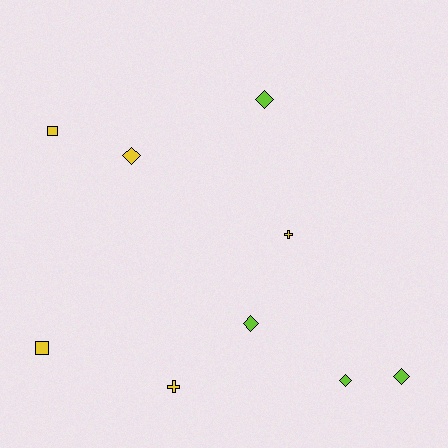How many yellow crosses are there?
There are 2 yellow crosses.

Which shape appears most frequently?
Diamond, with 5 objects.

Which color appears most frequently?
Yellow, with 5 objects.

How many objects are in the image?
There are 9 objects.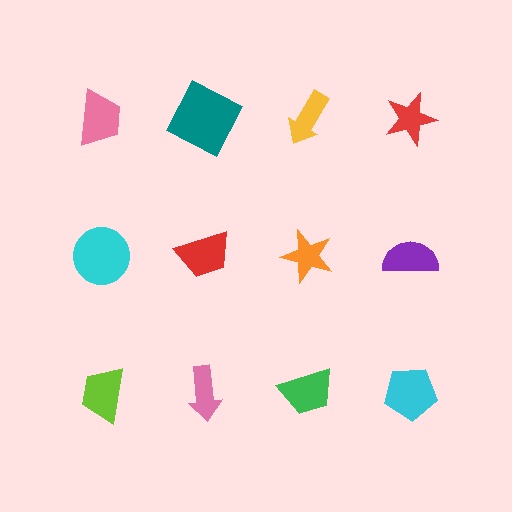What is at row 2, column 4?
A purple semicircle.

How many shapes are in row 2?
4 shapes.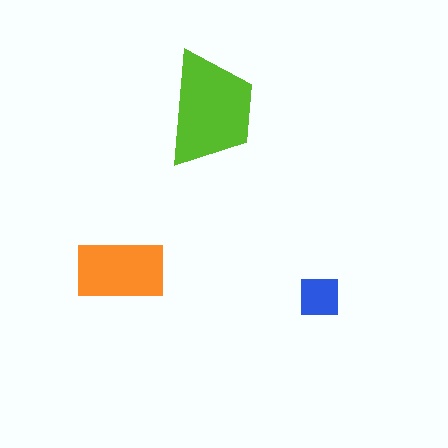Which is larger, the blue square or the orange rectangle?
The orange rectangle.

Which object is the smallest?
The blue square.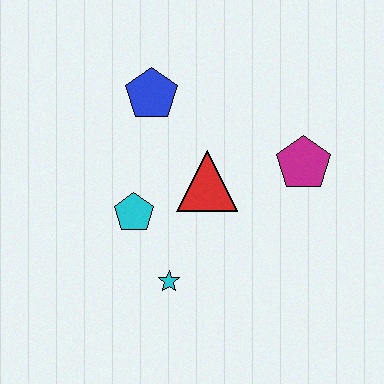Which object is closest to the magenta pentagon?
The red triangle is closest to the magenta pentagon.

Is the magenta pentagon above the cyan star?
Yes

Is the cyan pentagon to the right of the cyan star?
No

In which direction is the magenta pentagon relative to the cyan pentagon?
The magenta pentagon is to the right of the cyan pentagon.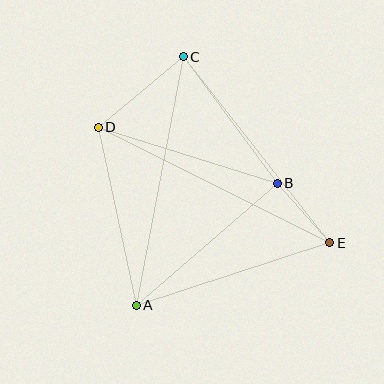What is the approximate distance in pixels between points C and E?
The distance between C and E is approximately 237 pixels.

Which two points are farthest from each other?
Points D and E are farthest from each other.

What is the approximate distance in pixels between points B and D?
The distance between B and D is approximately 188 pixels.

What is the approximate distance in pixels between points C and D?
The distance between C and D is approximately 110 pixels.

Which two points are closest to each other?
Points B and E are closest to each other.